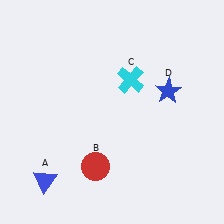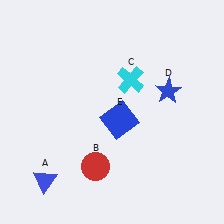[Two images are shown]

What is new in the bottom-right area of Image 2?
A blue square (E) was added in the bottom-right area of Image 2.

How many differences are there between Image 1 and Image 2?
There is 1 difference between the two images.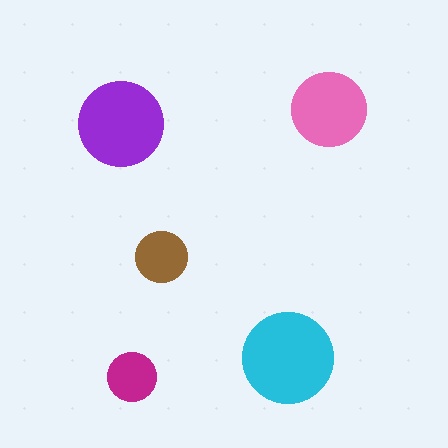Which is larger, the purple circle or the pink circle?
The purple one.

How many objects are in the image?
There are 5 objects in the image.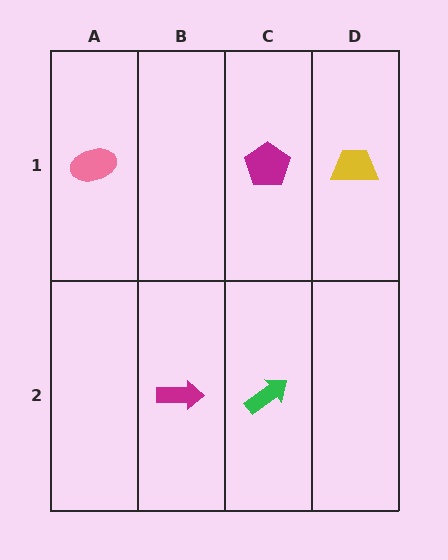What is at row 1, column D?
A yellow trapezoid.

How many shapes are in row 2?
2 shapes.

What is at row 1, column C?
A magenta pentagon.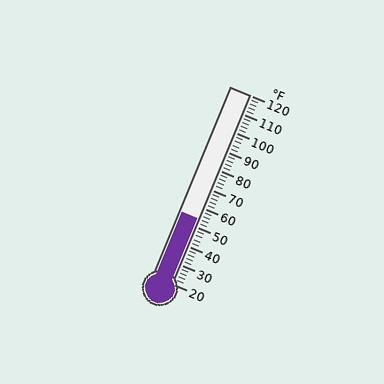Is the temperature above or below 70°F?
The temperature is below 70°F.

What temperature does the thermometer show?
The thermometer shows approximately 54°F.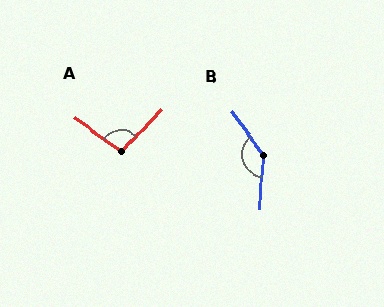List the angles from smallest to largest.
A (97°), B (141°).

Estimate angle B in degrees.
Approximately 141 degrees.